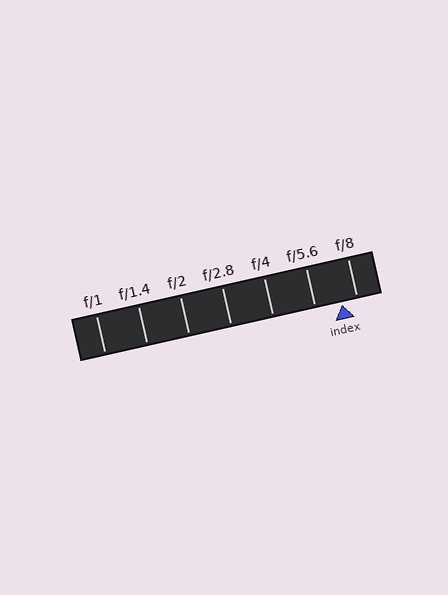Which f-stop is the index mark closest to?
The index mark is closest to f/8.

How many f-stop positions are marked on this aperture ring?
There are 7 f-stop positions marked.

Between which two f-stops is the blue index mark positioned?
The index mark is between f/5.6 and f/8.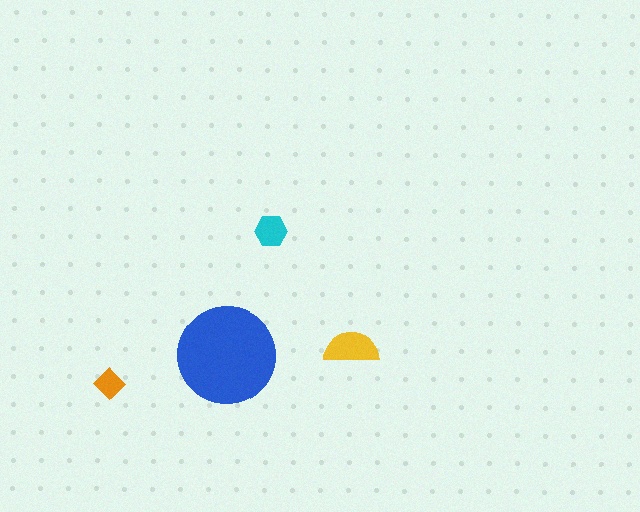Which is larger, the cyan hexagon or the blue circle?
The blue circle.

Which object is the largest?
The blue circle.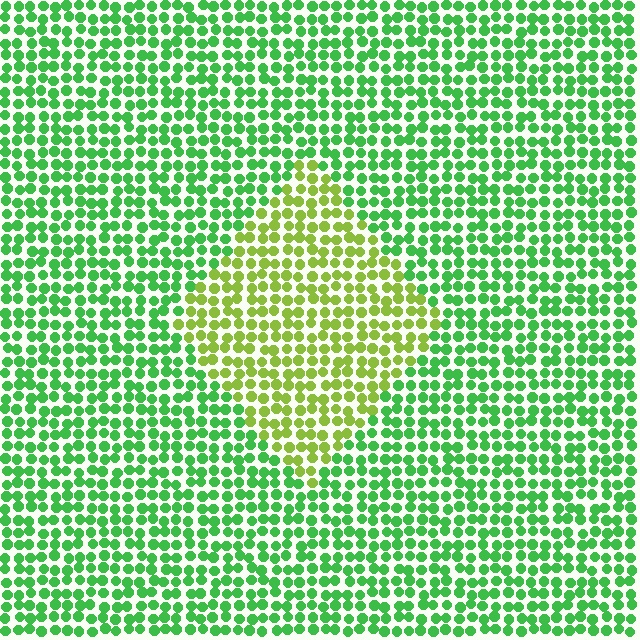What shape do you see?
I see a diamond.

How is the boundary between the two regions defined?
The boundary is defined purely by a slight shift in hue (about 42 degrees). Spacing, size, and orientation are identical on both sides.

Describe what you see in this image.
The image is filled with small green elements in a uniform arrangement. A diamond-shaped region is visible where the elements are tinted to a slightly different hue, forming a subtle color boundary.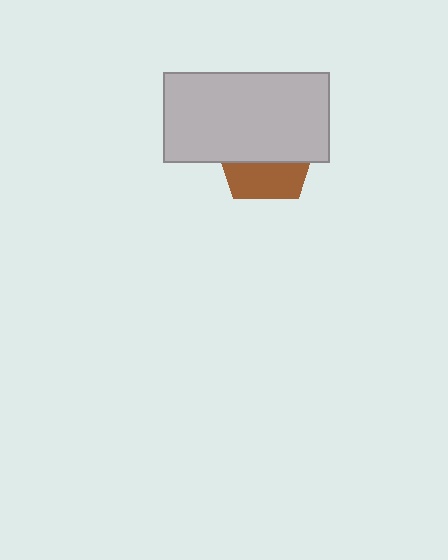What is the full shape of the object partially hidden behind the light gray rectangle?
The partially hidden object is a brown pentagon.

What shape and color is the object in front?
The object in front is a light gray rectangle.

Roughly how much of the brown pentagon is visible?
A small part of it is visible (roughly 37%).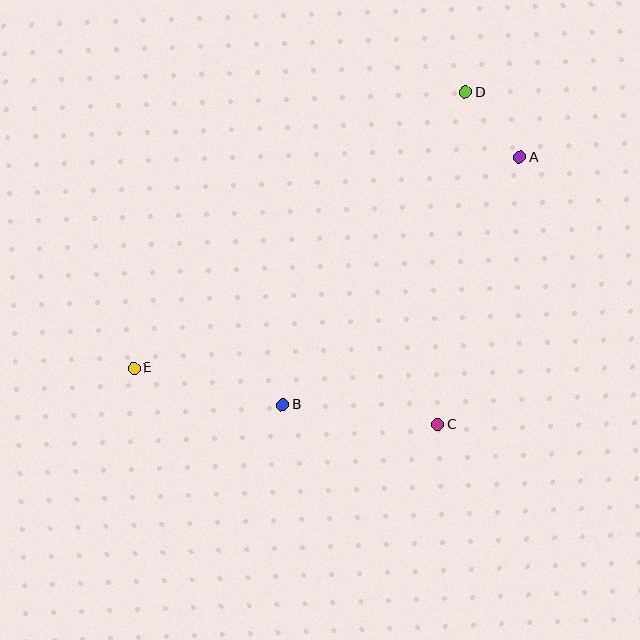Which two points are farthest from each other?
Points A and E are farthest from each other.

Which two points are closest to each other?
Points A and D are closest to each other.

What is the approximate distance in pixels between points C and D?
The distance between C and D is approximately 333 pixels.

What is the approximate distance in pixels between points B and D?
The distance between B and D is approximately 362 pixels.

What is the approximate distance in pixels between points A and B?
The distance between A and B is approximately 343 pixels.